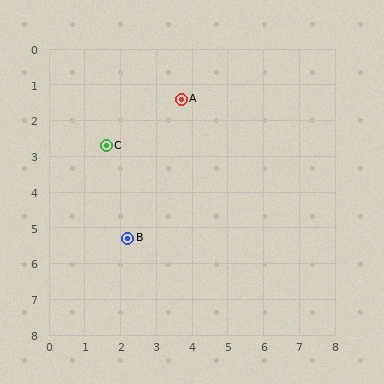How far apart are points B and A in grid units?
Points B and A are about 4.2 grid units apart.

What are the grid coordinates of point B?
Point B is at approximately (2.2, 5.3).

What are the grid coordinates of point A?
Point A is at approximately (3.7, 1.4).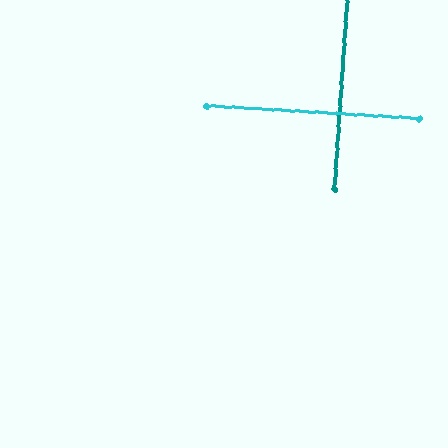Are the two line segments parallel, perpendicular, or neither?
Perpendicular — they meet at approximately 90°.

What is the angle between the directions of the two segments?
Approximately 90 degrees.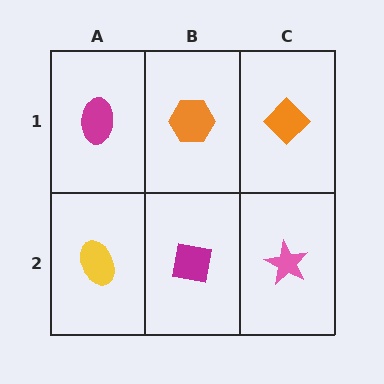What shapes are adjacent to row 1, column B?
A magenta square (row 2, column B), a magenta ellipse (row 1, column A), an orange diamond (row 1, column C).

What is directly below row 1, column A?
A yellow ellipse.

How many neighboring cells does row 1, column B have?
3.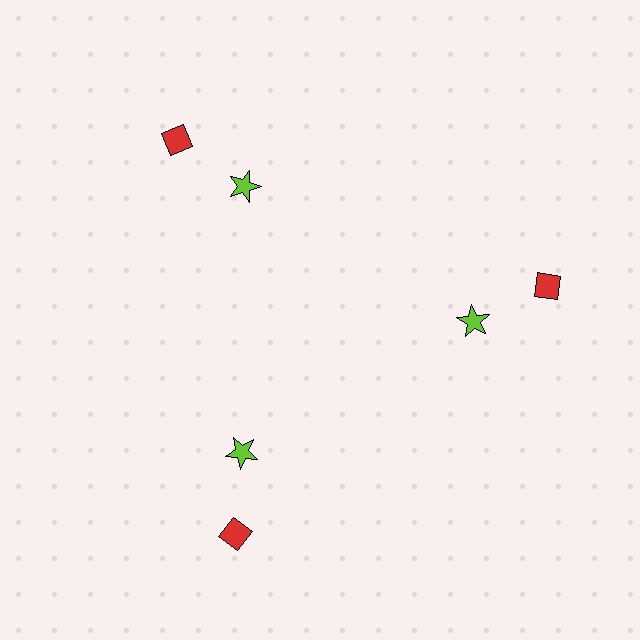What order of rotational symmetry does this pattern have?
This pattern has 3-fold rotational symmetry.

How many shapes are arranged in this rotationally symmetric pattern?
There are 6 shapes, arranged in 3 groups of 2.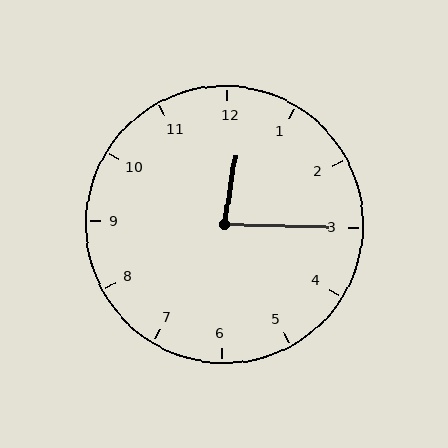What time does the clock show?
12:15.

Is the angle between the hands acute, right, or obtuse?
It is acute.